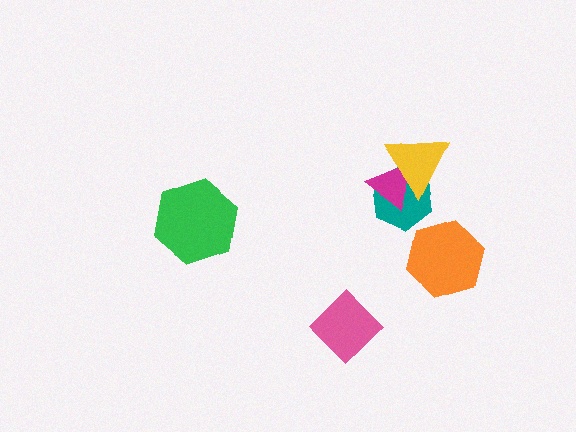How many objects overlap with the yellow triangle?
2 objects overlap with the yellow triangle.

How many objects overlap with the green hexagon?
0 objects overlap with the green hexagon.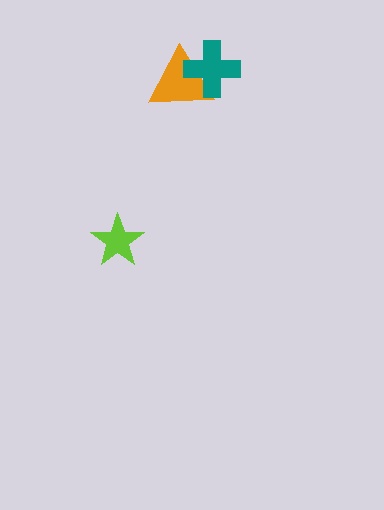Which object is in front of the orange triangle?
The teal cross is in front of the orange triangle.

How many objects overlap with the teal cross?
1 object overlaps with the teal cross.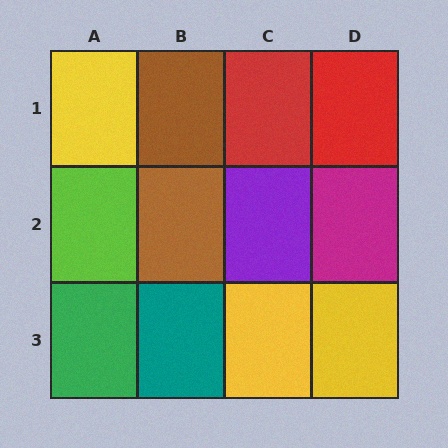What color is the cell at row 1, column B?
Brown.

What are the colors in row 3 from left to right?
Green, teal, yellow, yellow.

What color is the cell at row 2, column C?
Purple.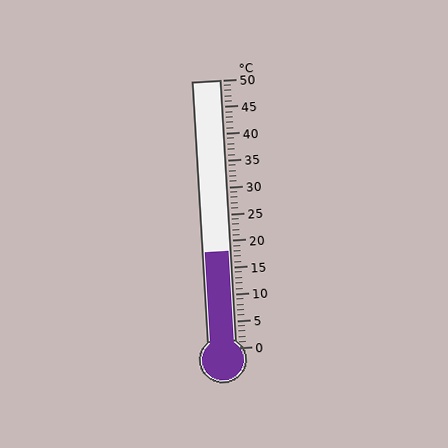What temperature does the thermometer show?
The thermometer shows approximately 18°C.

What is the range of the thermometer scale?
The thermometer scale ranges from 0°C to 50°C.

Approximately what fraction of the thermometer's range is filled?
The thermometer is filled to approximately 35% of its range.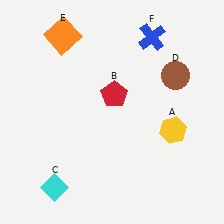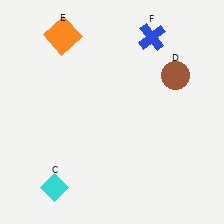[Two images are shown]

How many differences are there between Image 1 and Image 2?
There are 2 differences between the two images.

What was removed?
The yellow hexagon (A), the red pentagon (B) were removed in Image 2.